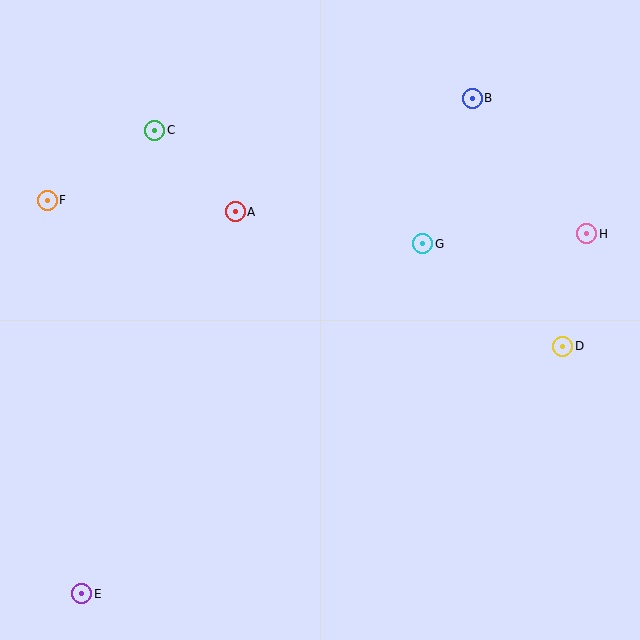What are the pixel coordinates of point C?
Point C is at (155, 130).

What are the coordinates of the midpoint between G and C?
The midpoint between G and C is at (289, 187).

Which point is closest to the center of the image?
Point G at (423, 244) is closest to the center.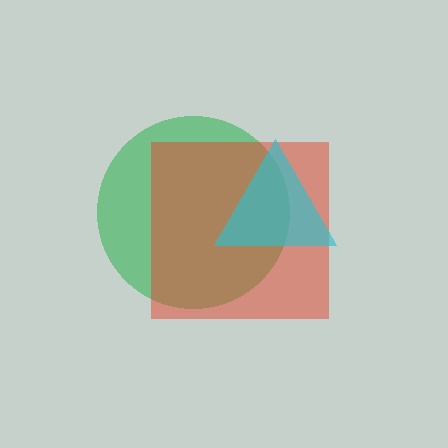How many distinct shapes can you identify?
There are 3 distinct shapes: a green circle, a red square, a cyan triangle.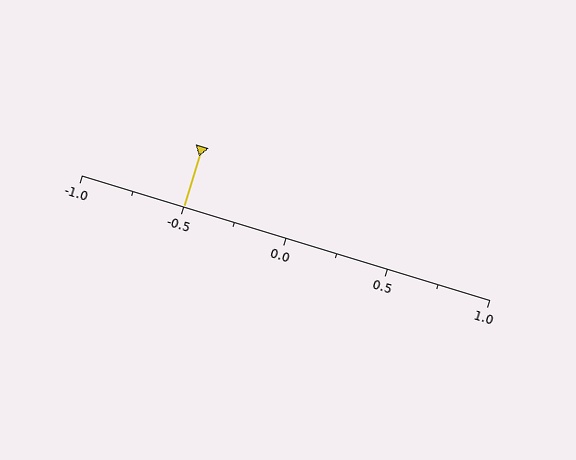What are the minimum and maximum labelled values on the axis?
The axis runs from -1.0 to 1.0.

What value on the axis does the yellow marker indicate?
The marker indicates approximately -0.5.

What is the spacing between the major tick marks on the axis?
The major ticks are spaced 0.5 apart.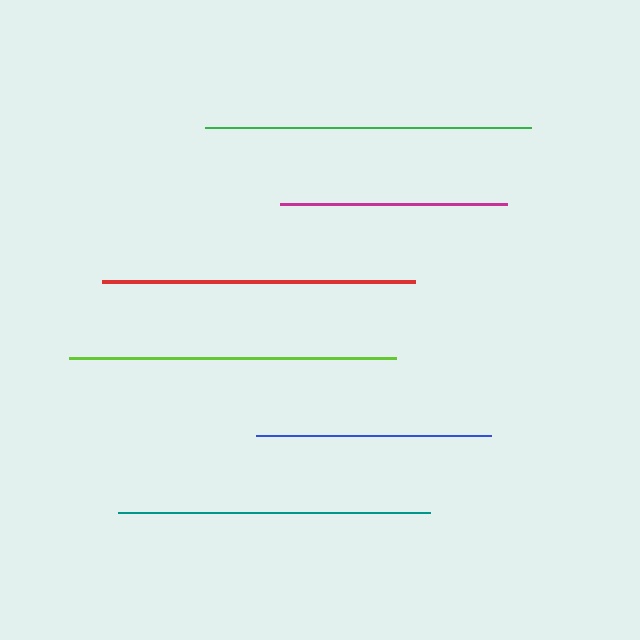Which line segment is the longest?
The lime line is the longest at approximately 327 pixels.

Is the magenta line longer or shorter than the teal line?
The teal line is longer than the magenta line.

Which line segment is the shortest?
The magenta line is the shortest at approximately 227 pixels.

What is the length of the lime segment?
The lime segment is approximately 327 pixels long.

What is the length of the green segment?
The green segment is approximately 327 pixels long.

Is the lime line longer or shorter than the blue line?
The lime line is longer than the blue line.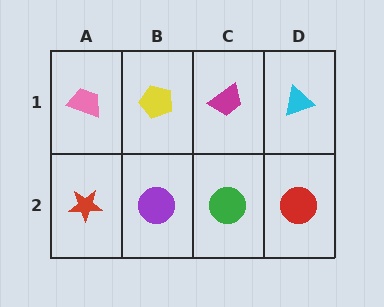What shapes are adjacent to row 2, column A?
A pink trapezoid (row 1, column A), a purple circle (row 2, column B).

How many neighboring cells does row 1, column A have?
2.